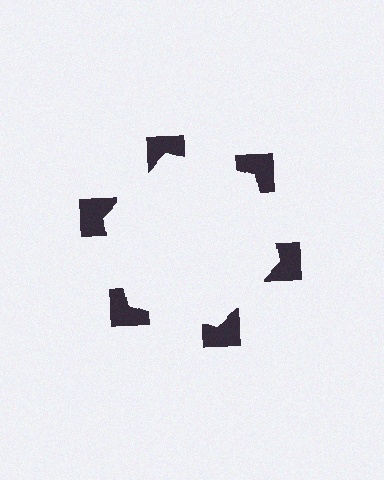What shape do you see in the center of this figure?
An illusory hexagon — its edges are inferred from the aligned wedge cuts in the notched squares, not physically drawn.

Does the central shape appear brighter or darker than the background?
It typically appears slightly brighter than the background, even though no actual brightness change is drawn.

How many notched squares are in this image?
There are 6 — one at each vertex of the illusory hexagon.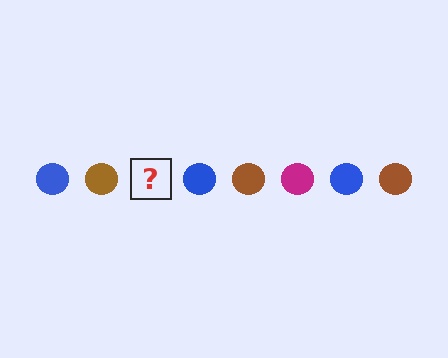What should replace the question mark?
The question mark should be replaced with a magenta circle.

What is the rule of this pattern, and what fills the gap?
The rule is that the pattern cycles through blue, brown, magenta circles. The gap should be filled with a magenta circle.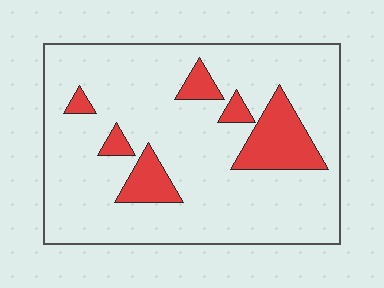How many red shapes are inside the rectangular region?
6.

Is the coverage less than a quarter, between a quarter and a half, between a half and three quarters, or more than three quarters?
Less than a quarter.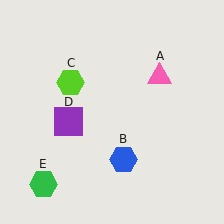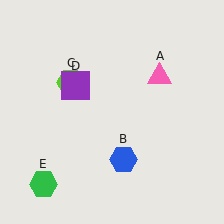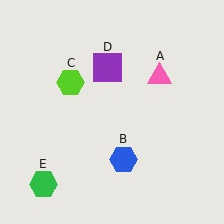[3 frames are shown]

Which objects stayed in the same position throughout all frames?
Pink triangle (object A) and blue hexagon (object B) and lime hexagon (object C) and green hexagon (object E) remained stationary.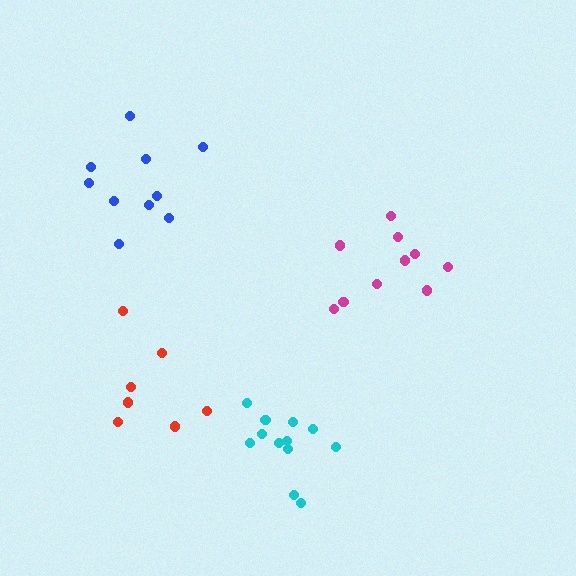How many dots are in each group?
Group 1: 7 dots, Group 2: 10 dots, Group 3: 10 dots, Group 4: 12 dots (39 total).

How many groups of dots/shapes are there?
There are 4 groups.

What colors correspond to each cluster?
The clusters are colored: red, magenta, blue, cyan.